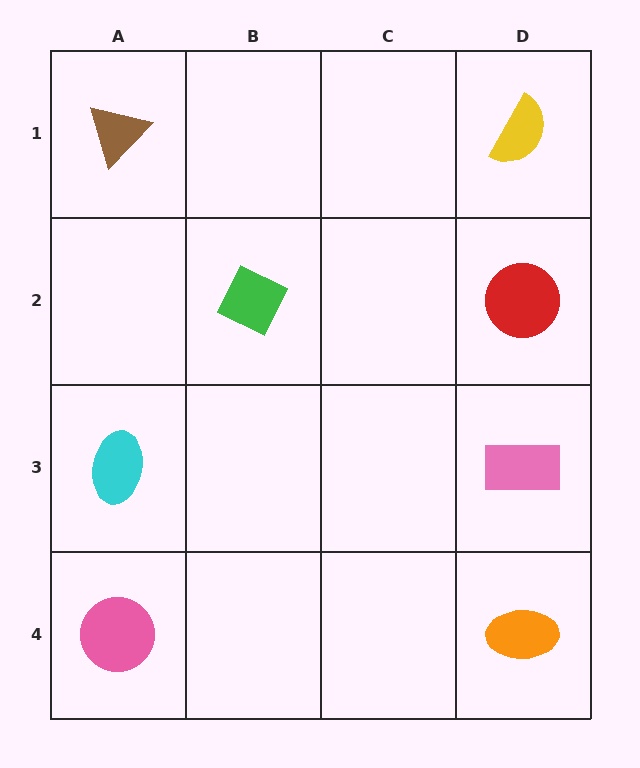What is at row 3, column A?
A cyan ellipse.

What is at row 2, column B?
A green diamond.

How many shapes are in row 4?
2 shapes.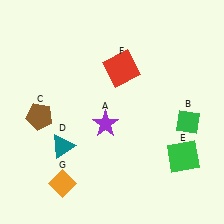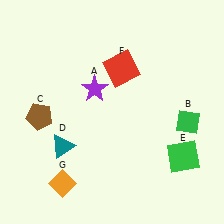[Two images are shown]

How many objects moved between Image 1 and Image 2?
1 object moved between the two images.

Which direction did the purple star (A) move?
The purple star (A) moved up.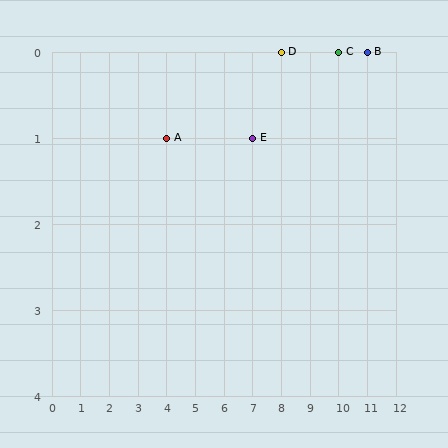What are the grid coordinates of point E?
Point E is at grid coordinates (7, 1).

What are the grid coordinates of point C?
Point C is at grid coordinates (10, 0).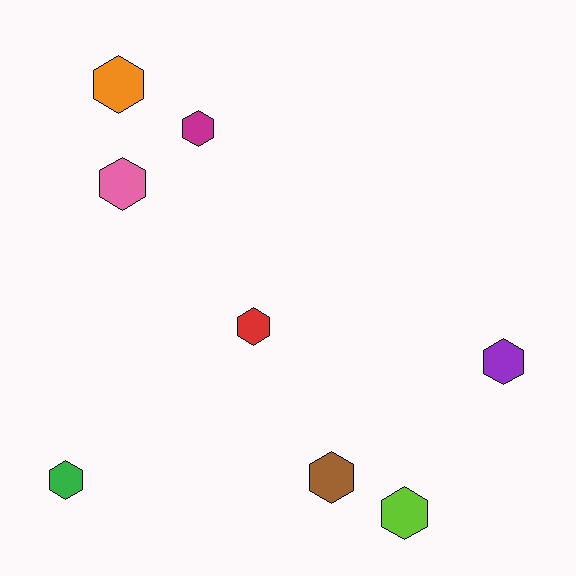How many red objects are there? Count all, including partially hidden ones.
There is 1 red object.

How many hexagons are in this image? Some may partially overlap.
There are 8 hexagons.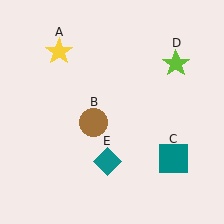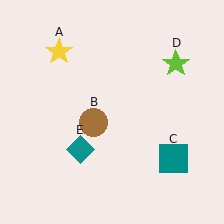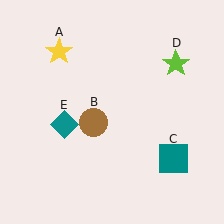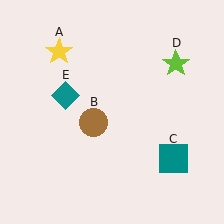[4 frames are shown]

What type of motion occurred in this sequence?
The teal diamond (object E) rotated clockwise around the center of the scene.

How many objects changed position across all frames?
1 object changed position: teal diamond (object E).